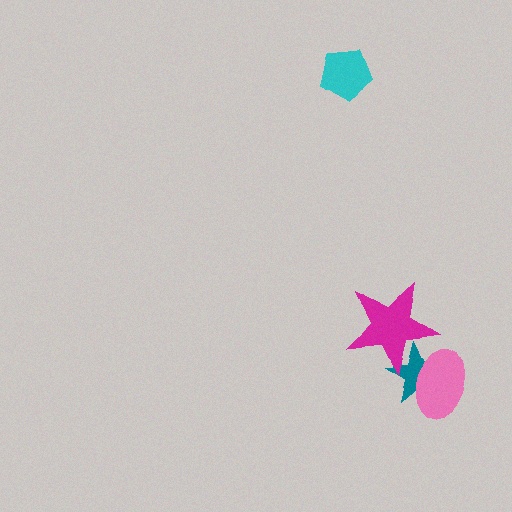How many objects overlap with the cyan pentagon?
0 objects overlap with the cyan pentagon.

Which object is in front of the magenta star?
The pink ellipse is in front of the magenta star.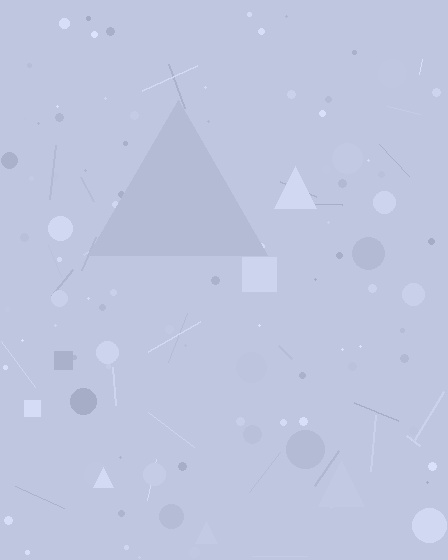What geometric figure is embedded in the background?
A triangle is embedded in the background.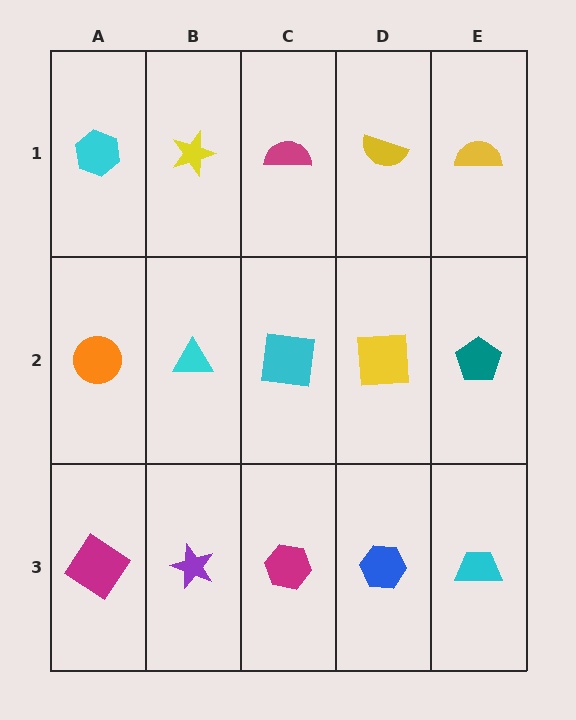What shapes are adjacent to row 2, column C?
A magenta semicircle (row 1, column C), a magenta hexagon (row 3, column C), a cyan triangle (row 2, column B), a yellow square (row 2, column D).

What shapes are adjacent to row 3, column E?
A teal pentagon (row 2, column E), a blue hexagon (row 3, column D).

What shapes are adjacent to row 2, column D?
A yellow semicircle (row 1, column D), a blue hexagon (row 3, column D), a cyan square (row 2, column C), a teal pentagon (row 2, column E).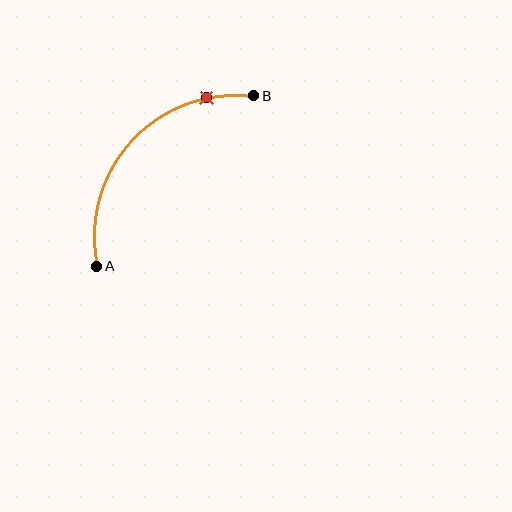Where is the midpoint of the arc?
The arc midpoint is the point on the curve farthest from the straight line joining A and B. It sits above and to the left of that line.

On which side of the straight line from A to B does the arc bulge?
The arc bulges above and to the left of the straight line connecting A and B.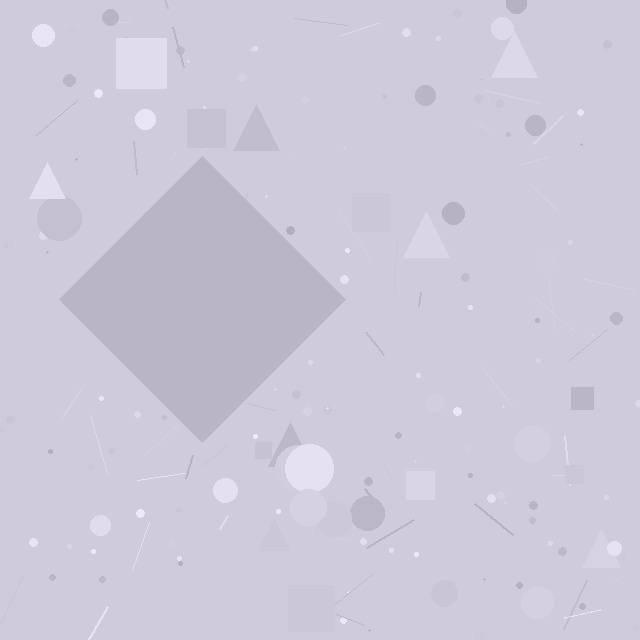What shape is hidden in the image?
A diamond is hidden in the image.